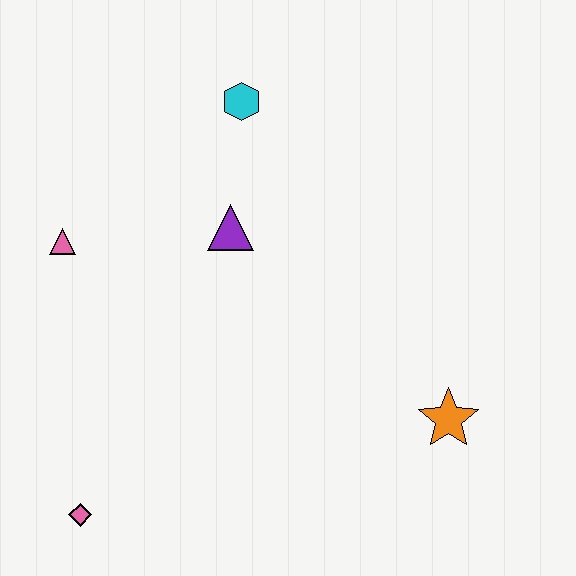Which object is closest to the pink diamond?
The pink triangle is closest to the pink diamond.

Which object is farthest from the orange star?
The pink triangle is farthest from the orange star.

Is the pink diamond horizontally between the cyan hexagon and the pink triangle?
Yes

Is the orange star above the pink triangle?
No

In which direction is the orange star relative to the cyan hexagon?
The orange star is below the cyan hexagon.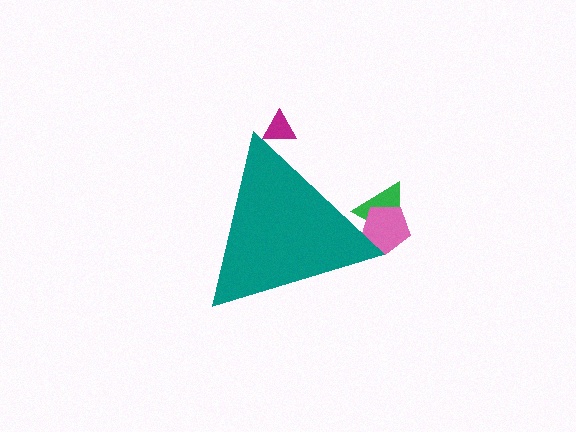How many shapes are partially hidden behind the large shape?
3 shapes are partially hidden.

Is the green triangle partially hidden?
Yes, the green triangle is partially hidden behind the teal triangle.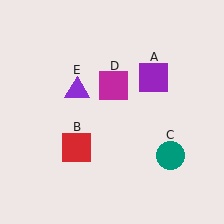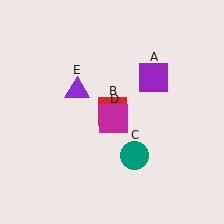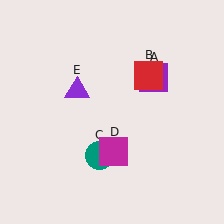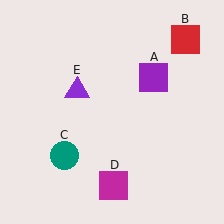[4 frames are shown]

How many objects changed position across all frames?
3 objects changed position: red square (object B), teal circle (object C), magenta square (object D).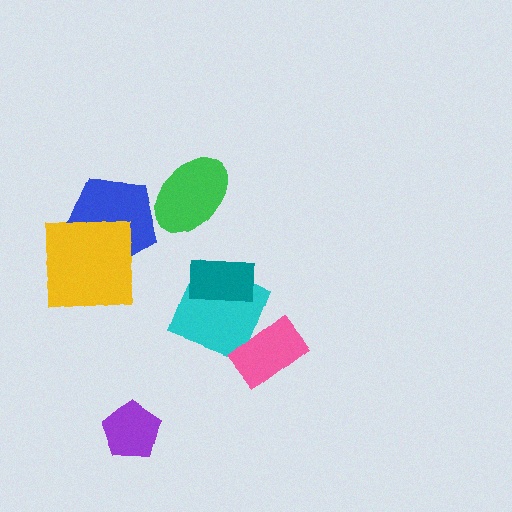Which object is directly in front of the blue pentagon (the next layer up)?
The yellow square is directly in front of the blue pentagon.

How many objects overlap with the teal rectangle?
1 object overlaps with the teal rectangle.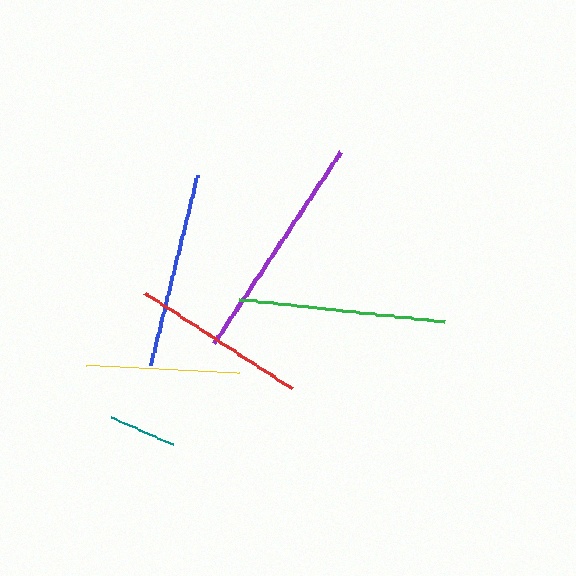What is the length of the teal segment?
The teal segment is approximately 68 pixels long.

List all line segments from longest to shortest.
From longest to shortest: purple, green, blue, red, yellow, teal.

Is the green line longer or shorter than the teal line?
The green line is longer than the teal line.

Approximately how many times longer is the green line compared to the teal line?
The green line is approximately 3.1 times the length of the teal line.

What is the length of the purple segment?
The purple segment is approximately 230 pixels long.